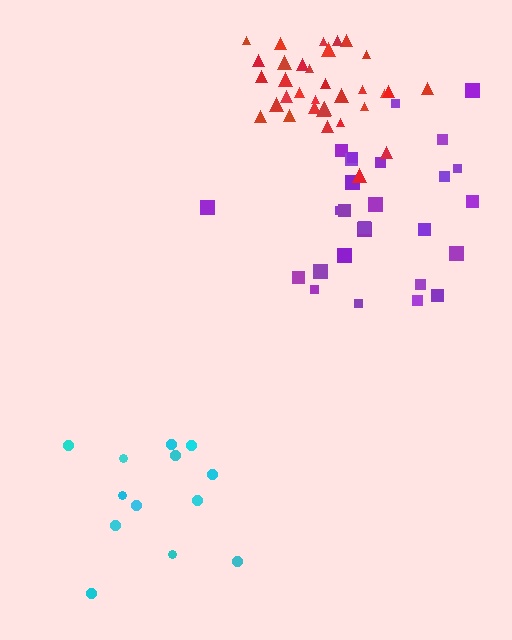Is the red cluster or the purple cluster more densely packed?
Red.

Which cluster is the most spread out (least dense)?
Purple.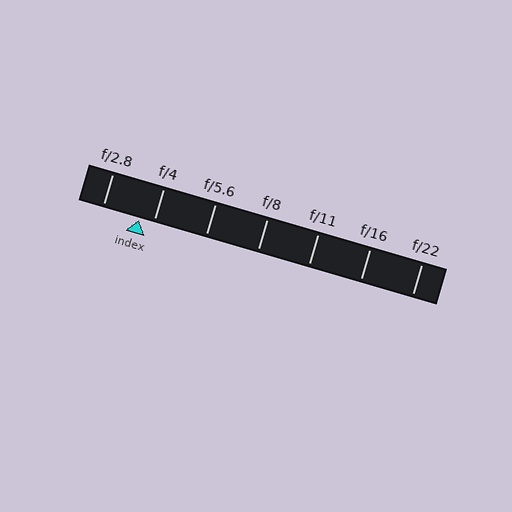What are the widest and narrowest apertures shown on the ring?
The widest aperture shown is f/2.8 and the narrowest is f/22.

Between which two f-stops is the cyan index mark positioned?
The index mark is between f/2.8 and f/4.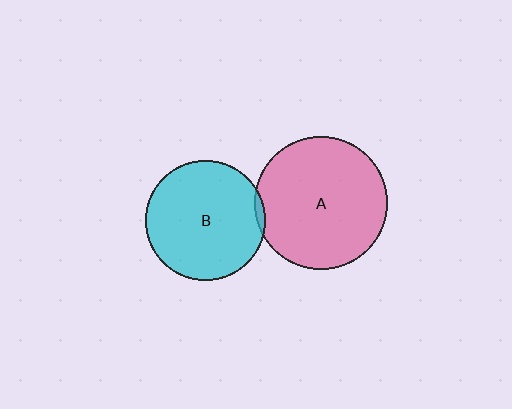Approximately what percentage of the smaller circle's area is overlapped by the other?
Approximately 5%.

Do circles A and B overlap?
Yes.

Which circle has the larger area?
Circle A (pink).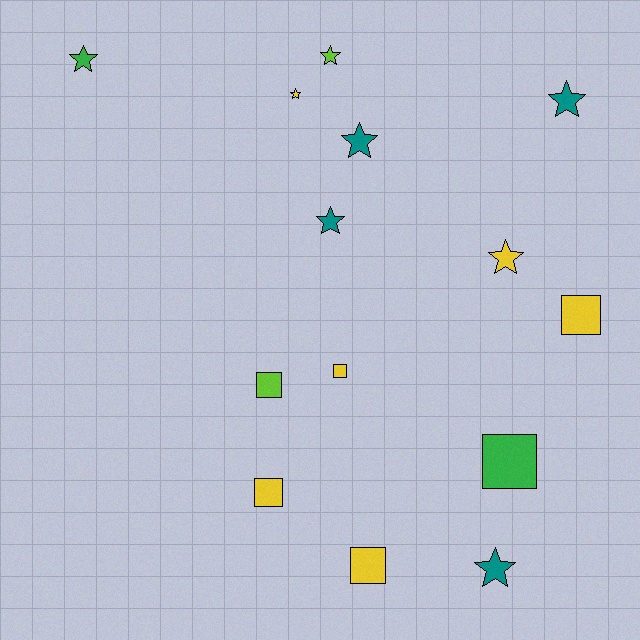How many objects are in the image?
There are 14 objects.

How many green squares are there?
There is 1 green square.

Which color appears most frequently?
Yellow, with 6 objects.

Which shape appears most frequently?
Star, with 8 objects.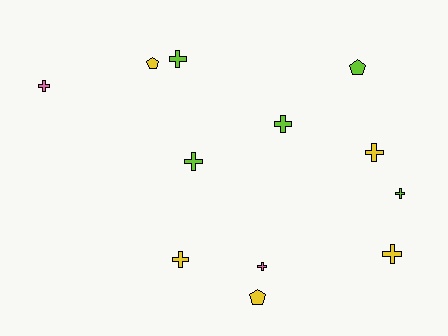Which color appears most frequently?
Lime, with 5 objects.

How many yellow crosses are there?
There are 3 yellow crosses.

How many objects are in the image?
There are 12 objects.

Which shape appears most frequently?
Cross, with 9 objects.